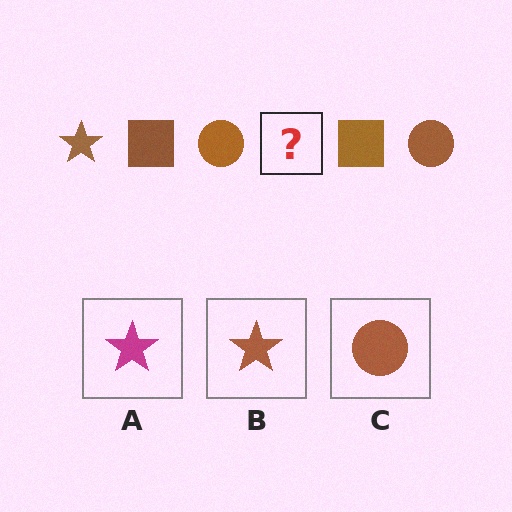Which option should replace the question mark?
Option B.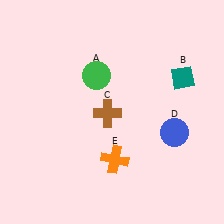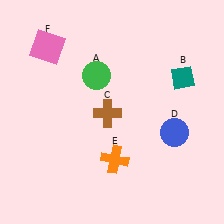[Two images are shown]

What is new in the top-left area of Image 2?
A pink square (F) was added in the top-left area of Image 2.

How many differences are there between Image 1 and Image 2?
There is 1 difference between the two images.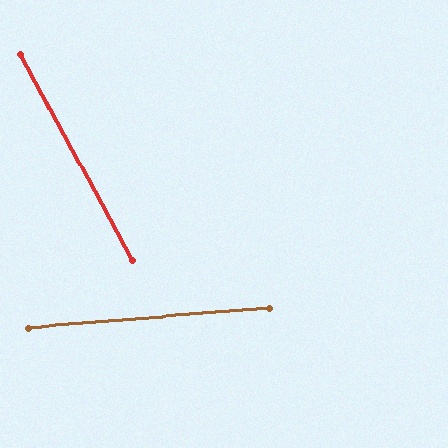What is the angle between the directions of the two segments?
Approximately 66 degrees.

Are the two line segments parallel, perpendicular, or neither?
Neither parallel nor perpendicular — they differ by about 66°.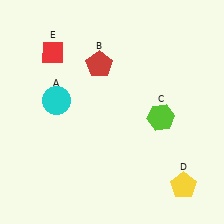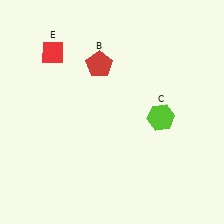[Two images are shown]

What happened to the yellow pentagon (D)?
The yellow pentagon (D) was removed in Image 2. It was in the bottom-right area of Image 1.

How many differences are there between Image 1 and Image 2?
There are 2 differences between the two images.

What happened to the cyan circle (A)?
The cyan circle (A) was removed in Image 2. It was in the top-left area of Image 1.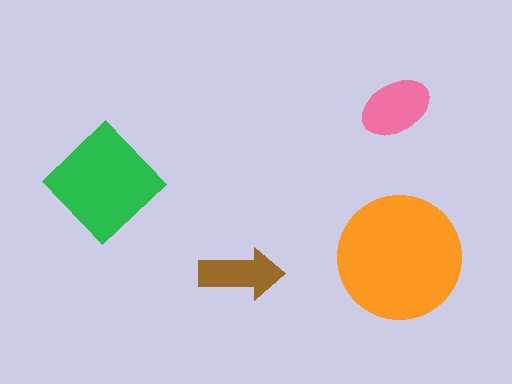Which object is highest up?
The pink ellipse is topmost.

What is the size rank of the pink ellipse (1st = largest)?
3rd.